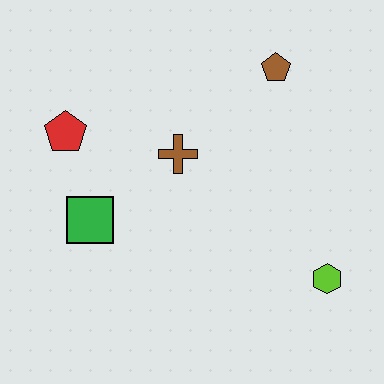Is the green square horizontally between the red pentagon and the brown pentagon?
Yes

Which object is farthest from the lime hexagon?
The red pentagon is farthest from the lime hexagon.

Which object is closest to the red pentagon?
The green square is closest to the red pentagon.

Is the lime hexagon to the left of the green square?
No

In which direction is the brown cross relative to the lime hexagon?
The brown cross is to the left of the lime hexagon.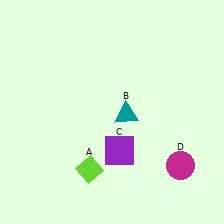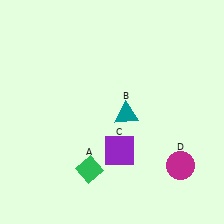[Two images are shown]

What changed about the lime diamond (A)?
In Image 1, A is lime. In Image 2, it changed to green.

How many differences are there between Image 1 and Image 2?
There is 1 difference between the two images.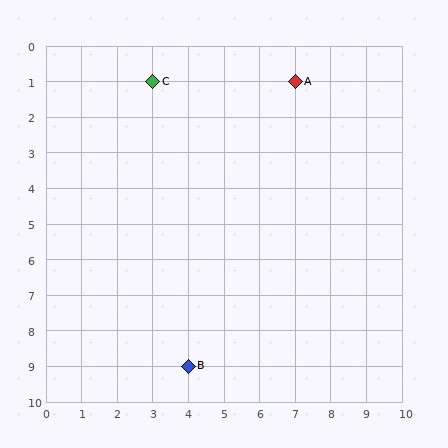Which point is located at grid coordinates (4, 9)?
Point B is at (4, 9).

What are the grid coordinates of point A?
Point A is at grid coordinates (7, 1).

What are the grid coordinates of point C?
Point C is at grid coordinates (3, 1).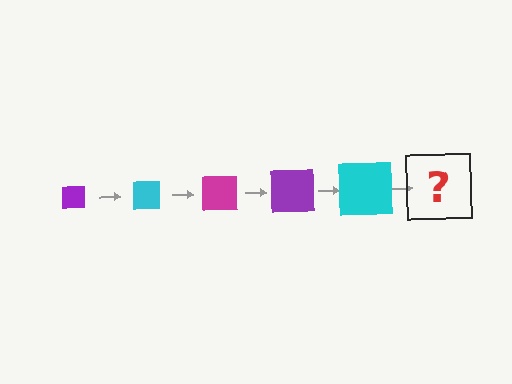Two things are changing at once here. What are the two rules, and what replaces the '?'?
The two rules are that the square grows larger each step and the color cycles through purple, cyan, and magenta. The '?' should be a magenta square, larger than the previous one.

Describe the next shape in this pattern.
It should be a magenta square, larger than the previous one.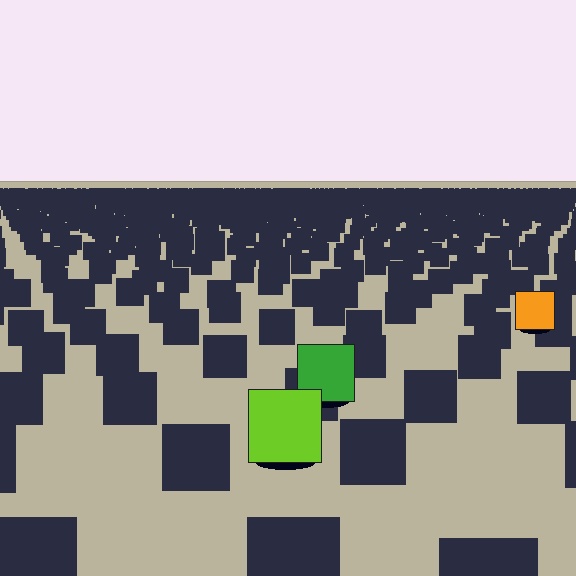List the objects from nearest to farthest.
From nearest to farthest: the lime square, the green square, the orange square.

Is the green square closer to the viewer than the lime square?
No. The lime square is closer — you can tell from the texture gradient: the ground texture is coarser near it.